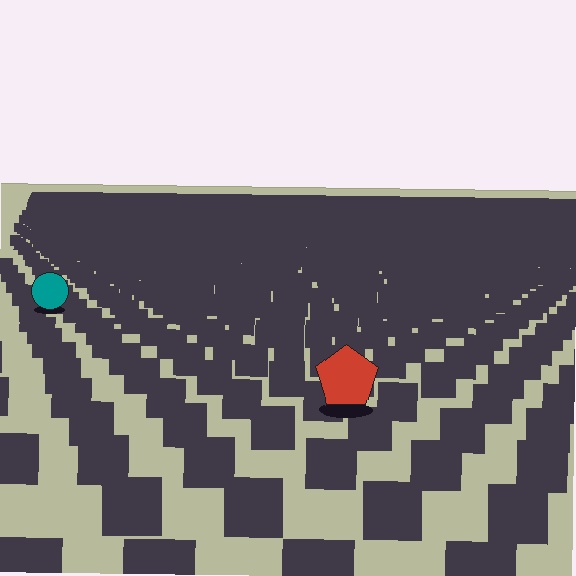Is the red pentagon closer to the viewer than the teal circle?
Yes. The red pentagon is closer — you can tell from the texture gradient: the ground texture is coarser near it.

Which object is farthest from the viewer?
The teal circle is farthest from the viewer. It appears smaller and the ground texture around it is denser.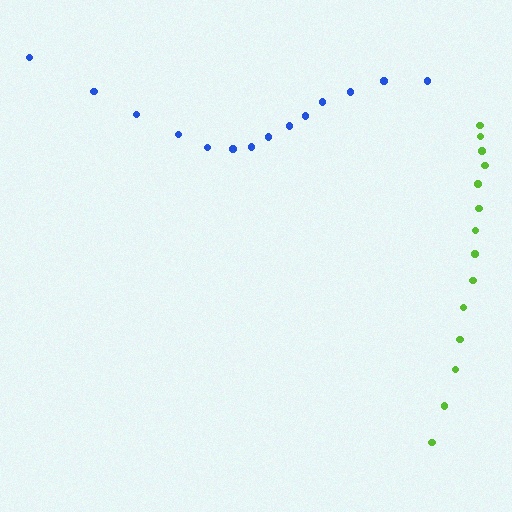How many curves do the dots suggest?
There are 2 distinct paths.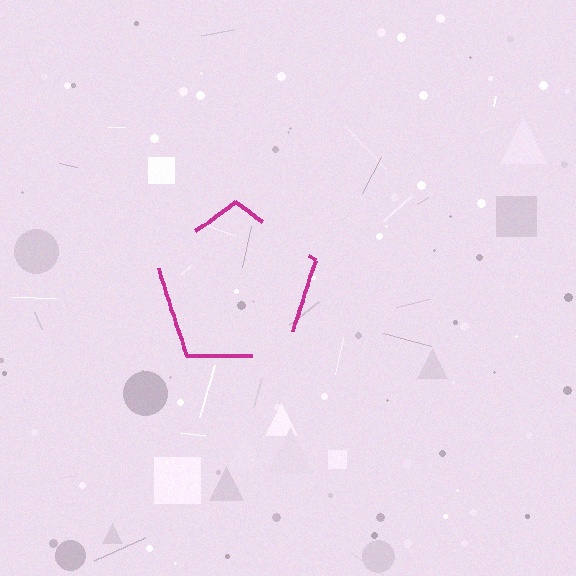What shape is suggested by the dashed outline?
The dashed outline suggests a pentagon.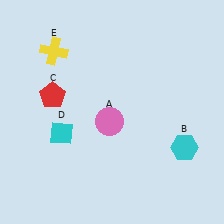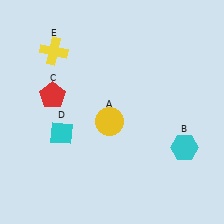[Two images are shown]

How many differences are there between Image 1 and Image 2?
There is 1 difference between the two images.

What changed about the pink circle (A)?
In Image 1, A is pink. In Image 2, it changed to yellow.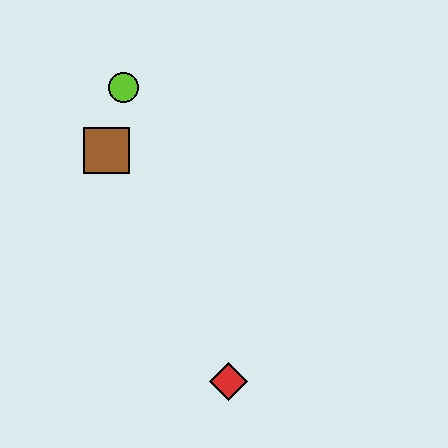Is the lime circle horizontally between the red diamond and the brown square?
Yes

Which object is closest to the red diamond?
The brown square is closest to the red diamond.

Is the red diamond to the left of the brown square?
No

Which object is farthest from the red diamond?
The lime circle is farthest from the red diamond.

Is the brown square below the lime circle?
Yes